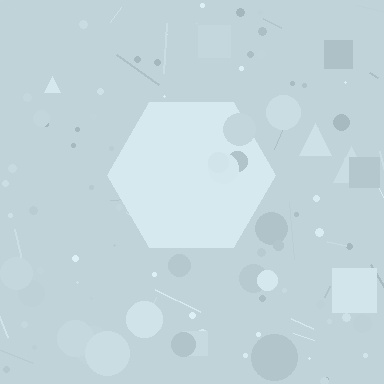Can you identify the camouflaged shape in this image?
The camouflaged shape is a hexagon.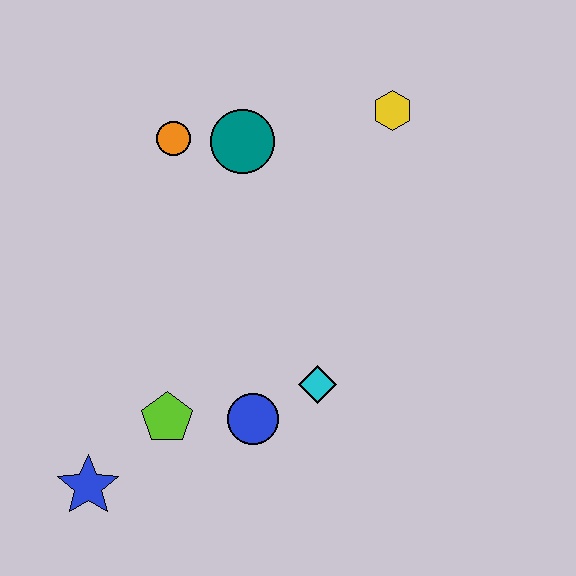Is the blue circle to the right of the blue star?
Yes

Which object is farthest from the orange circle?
The blue star is farthest from the orange circle.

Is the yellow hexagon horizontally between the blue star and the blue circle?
No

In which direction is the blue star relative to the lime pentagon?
The blue star is to the left of the lime pentagon.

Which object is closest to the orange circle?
The teal circle is closest to the orange circle.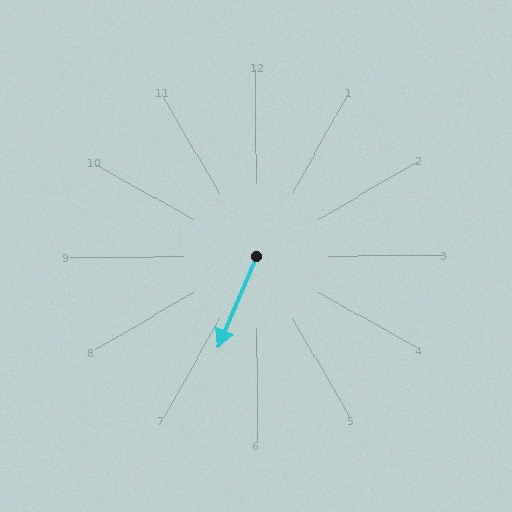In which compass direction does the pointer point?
Southwest.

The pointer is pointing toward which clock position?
Roughly 7 o'clock.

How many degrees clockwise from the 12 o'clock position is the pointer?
Approximately 203 degrees.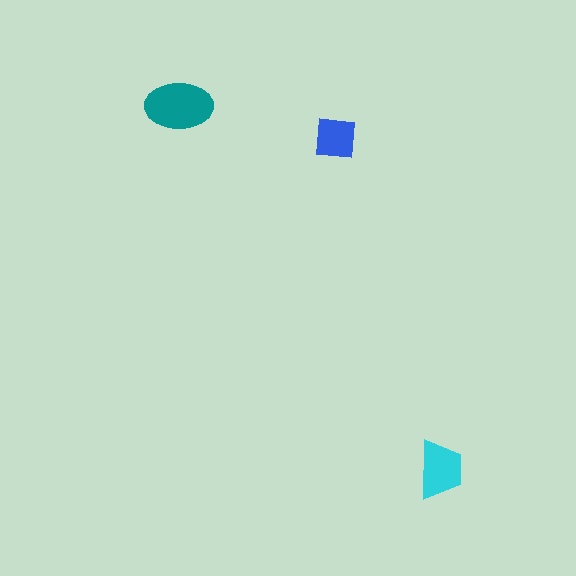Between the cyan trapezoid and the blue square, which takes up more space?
The cyan trapezoid.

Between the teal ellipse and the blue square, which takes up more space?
The teal ellipse.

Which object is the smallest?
The blue square.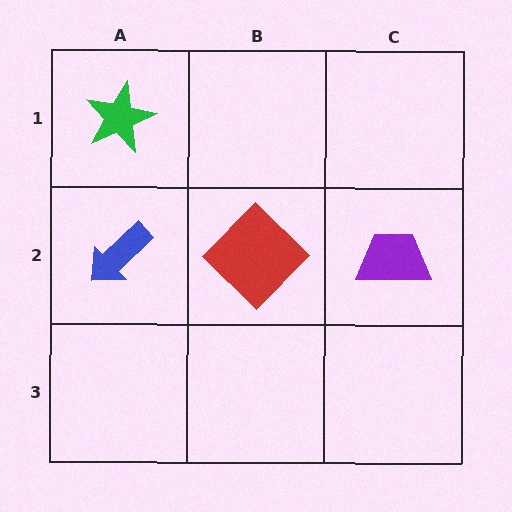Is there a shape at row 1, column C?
No, that cell is empty.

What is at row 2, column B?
A red diamond.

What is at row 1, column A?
A green star.